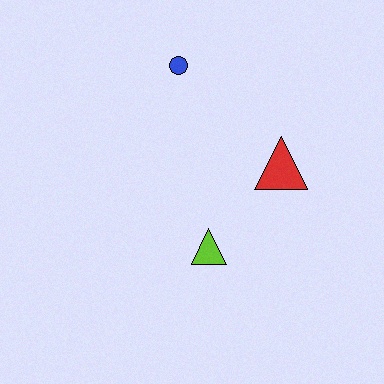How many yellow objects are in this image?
There are no yellow objects.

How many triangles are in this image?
There are 2 triangles.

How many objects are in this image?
There are 3 objects.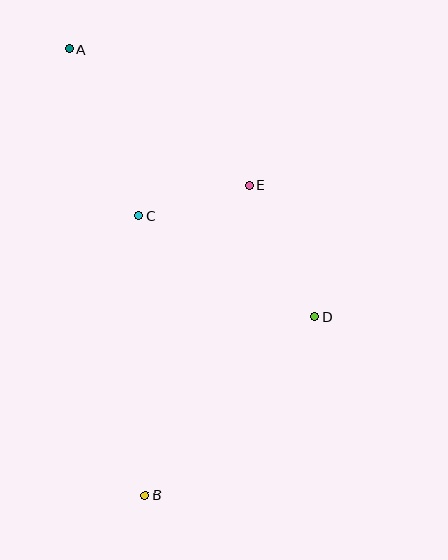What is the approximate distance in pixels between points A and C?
The distance between A and C is approximately 181 pixels.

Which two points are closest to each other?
Points C and E are closest to each other.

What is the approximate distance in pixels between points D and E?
The distance between D and E is approximately 147 pixels.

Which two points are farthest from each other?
Points A and B are farthest from each other.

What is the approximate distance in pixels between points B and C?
The distance between B and C is approximately 279 pixels.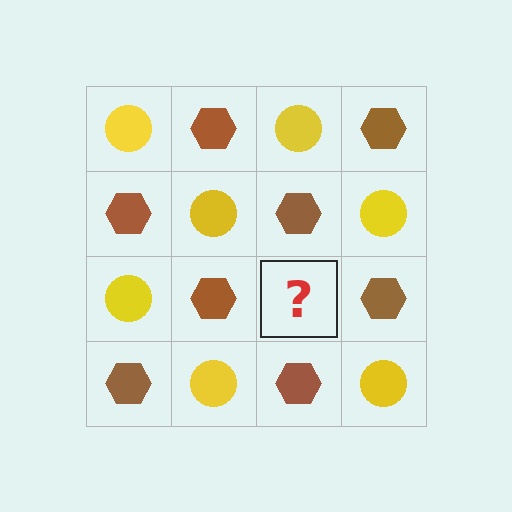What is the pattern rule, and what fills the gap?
The rule is that it alternates yellow circle and brown hexagon in a checkerboard pattern. The gap should be filled with a yellow circle.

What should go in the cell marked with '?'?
The missing cell should contain a yellow circle.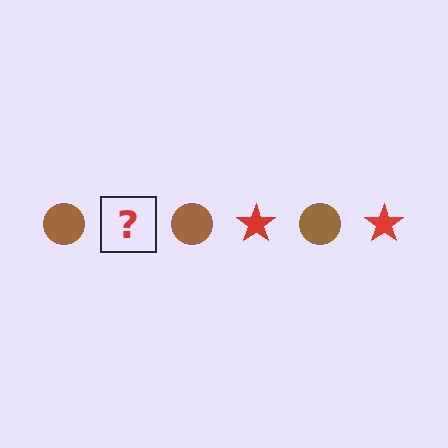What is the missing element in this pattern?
The missing element is a red star.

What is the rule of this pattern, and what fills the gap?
The rule is that the pattern alternates between brown circle and red star. The gap should be filled with a red star.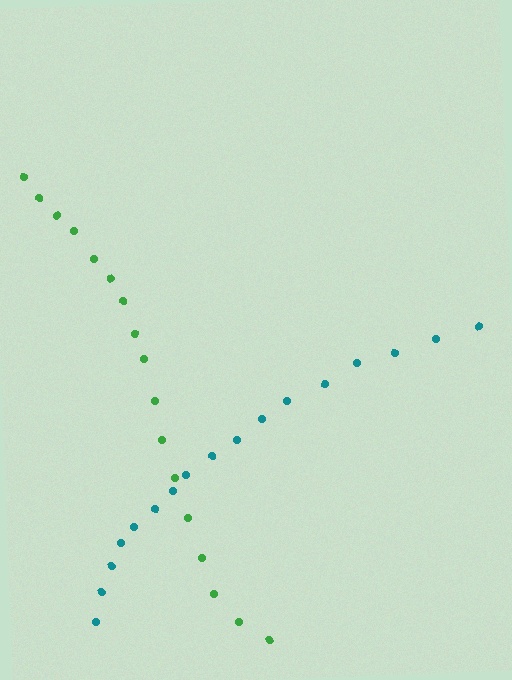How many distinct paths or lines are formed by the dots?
There are 2 distinct paths.